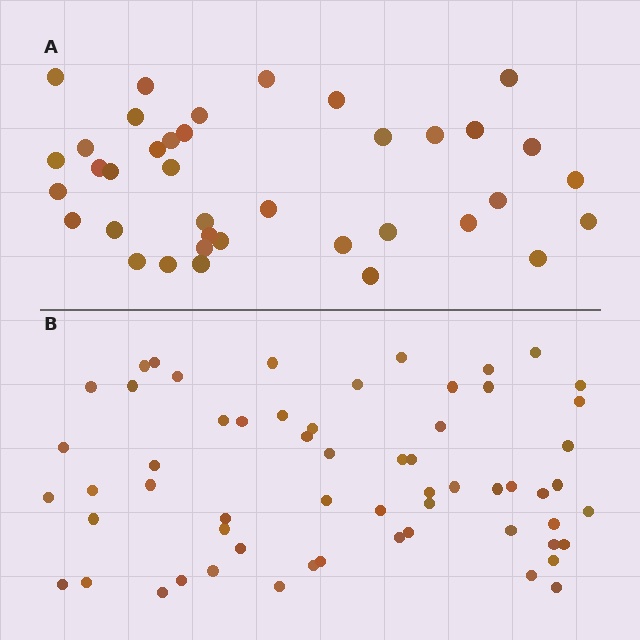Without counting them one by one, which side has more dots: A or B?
Region B (the bottom region) has more dots.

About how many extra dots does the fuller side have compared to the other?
Region B has approximately 20 more dots than region A.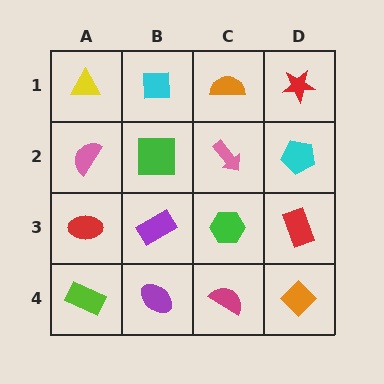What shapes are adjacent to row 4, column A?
A red ellipse (row 3, column A), a purple ellipse (row 4, column B).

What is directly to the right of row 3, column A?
A purple rectangle.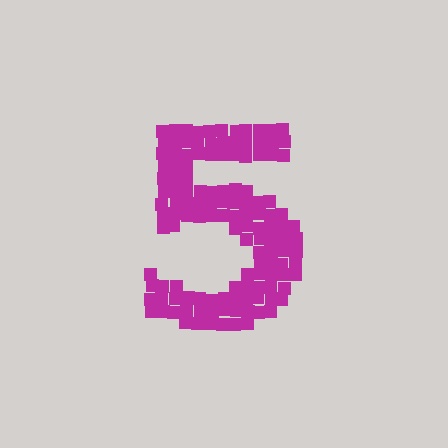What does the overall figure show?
The overall figure shows the digit 5.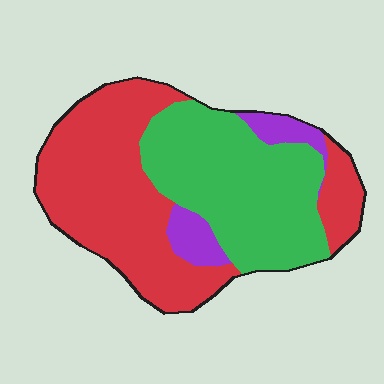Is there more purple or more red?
Red.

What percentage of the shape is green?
Green covers 41% of the shape.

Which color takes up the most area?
Red, at roughly 50%.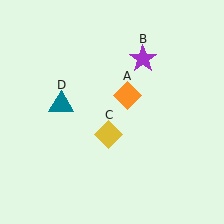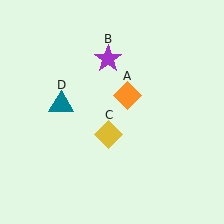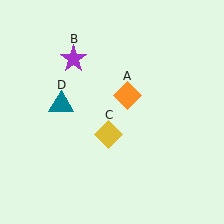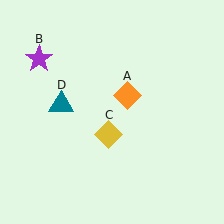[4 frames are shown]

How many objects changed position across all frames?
1 object changed position: purple star (object B).